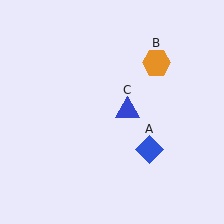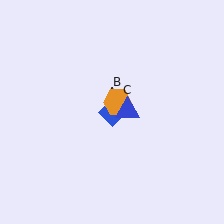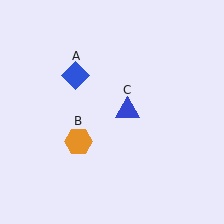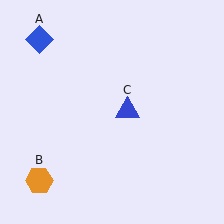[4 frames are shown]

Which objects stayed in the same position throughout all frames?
Blue triangle (object C) remained stationary.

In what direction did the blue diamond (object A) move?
The blue diamond (object A) moved up and to the left.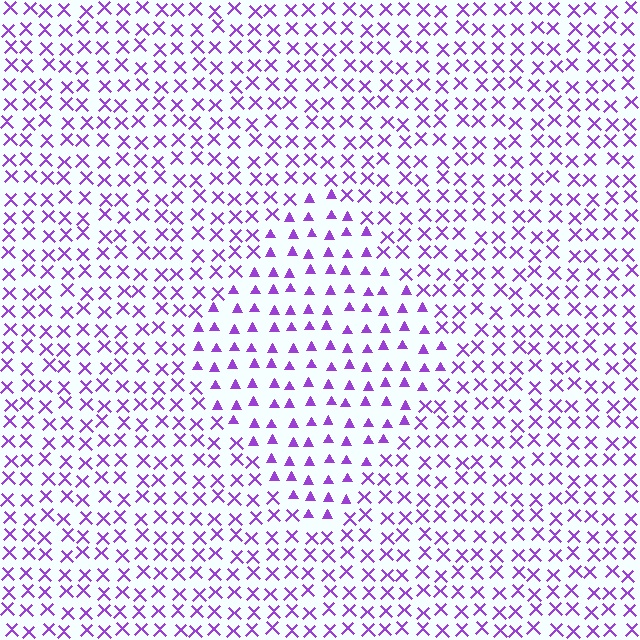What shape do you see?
I see a diamond.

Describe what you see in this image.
The image is filled with small purple elements arranged in a uniform grid. A diamond-shaped region contains triangles, while the surrounding area contains X marks. The boundary is defined purely by the change in element shape.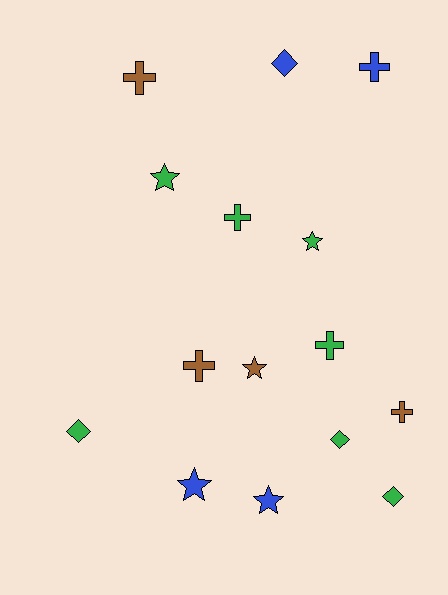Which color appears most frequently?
Green, with 7 objects.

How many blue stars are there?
There are 2 blue stars.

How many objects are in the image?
There are 15 objects.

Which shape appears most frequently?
Cross, with 6 objects.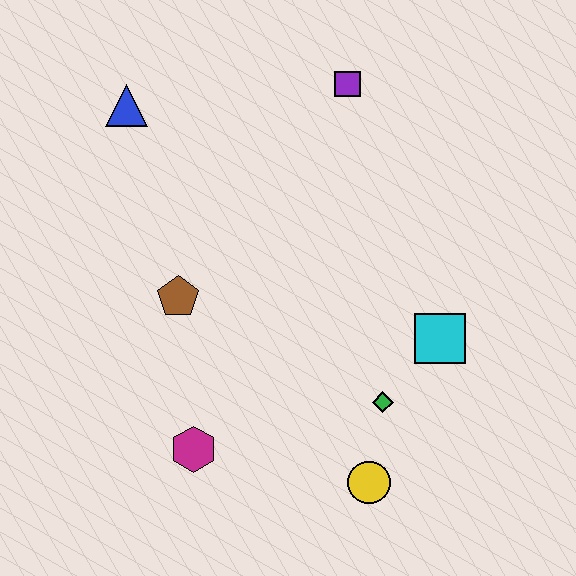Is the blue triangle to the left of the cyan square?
Yes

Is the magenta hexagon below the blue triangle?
Yes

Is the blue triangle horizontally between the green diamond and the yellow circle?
No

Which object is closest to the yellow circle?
The green diamond is closest to the yellow circle.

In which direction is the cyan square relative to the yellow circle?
The cyan square is above the yellow circle.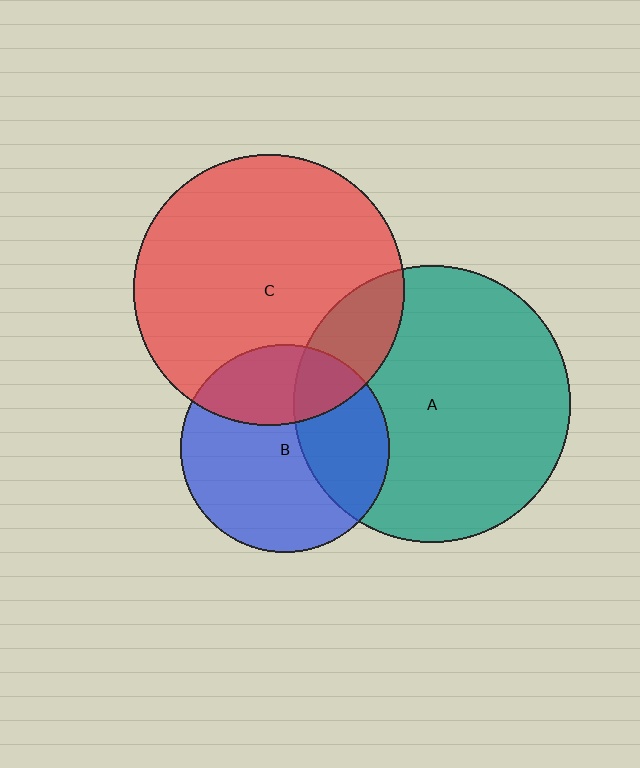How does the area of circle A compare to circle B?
Approximately 1.8 times.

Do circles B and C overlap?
Yes.